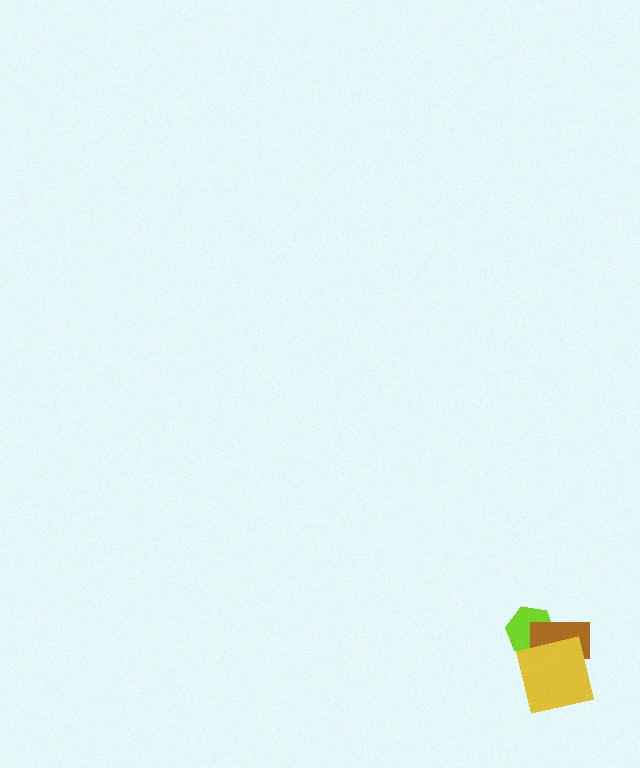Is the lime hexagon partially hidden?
Yes, it is partially covered by another shape.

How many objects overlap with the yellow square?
2 objects overlap with the yellow square.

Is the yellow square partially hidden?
No, no other shape covers it.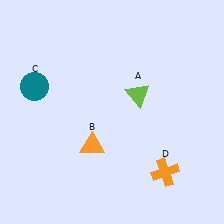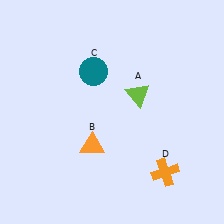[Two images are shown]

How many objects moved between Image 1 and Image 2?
1 object moved between the two images.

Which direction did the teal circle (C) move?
The teal circle (C) moved right.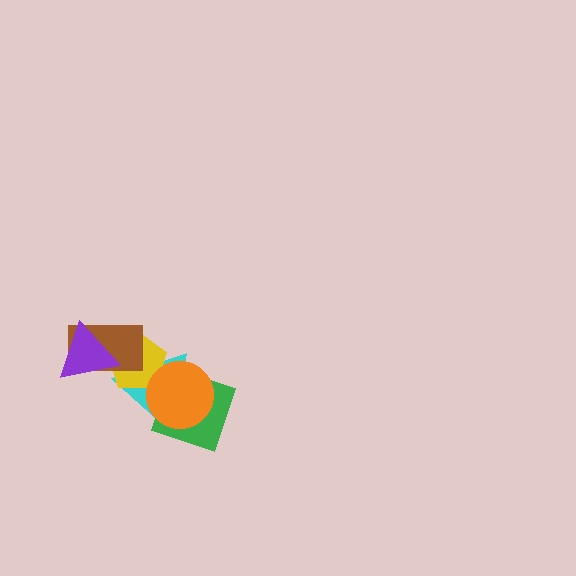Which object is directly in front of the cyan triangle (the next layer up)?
The green diamond is directly in front of the cyan triangle.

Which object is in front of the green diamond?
The orange circle is in front of the green diamond.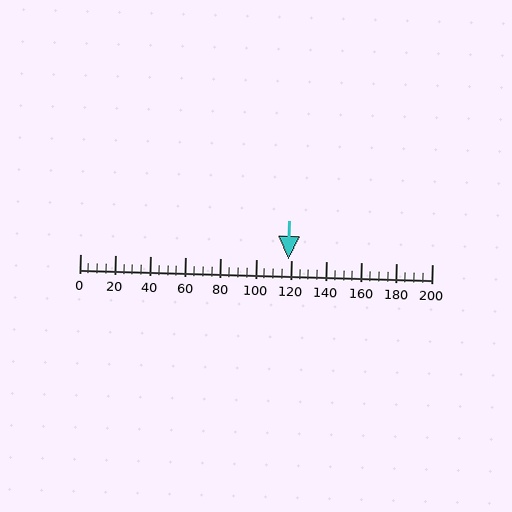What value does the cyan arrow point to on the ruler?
The cyan arrow points to approximately 119.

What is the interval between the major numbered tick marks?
The major tick marks are spaced 20 units apart.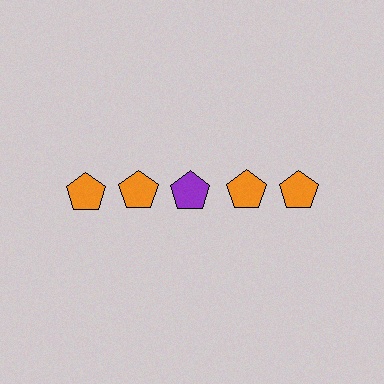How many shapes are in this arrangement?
There are 5 shapes arranged in a grid pattern.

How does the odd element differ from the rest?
It has a different color: purple instead of orange.